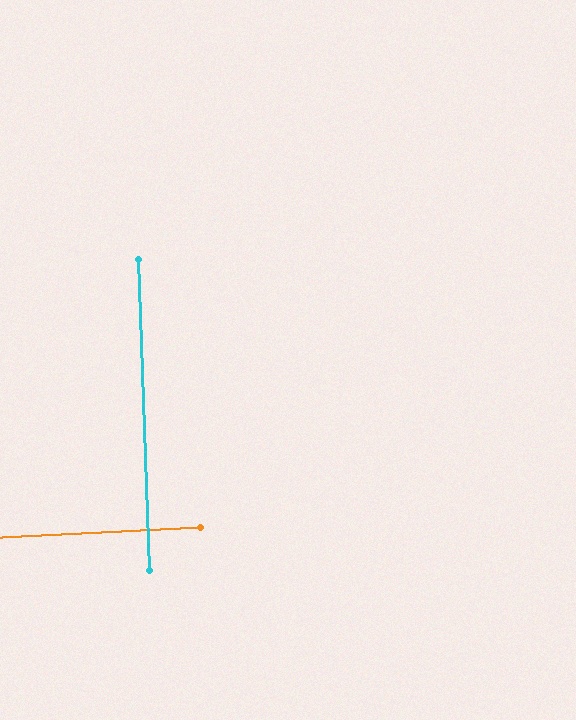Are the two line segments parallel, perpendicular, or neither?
Perpendicular — they meet at approximately 89°.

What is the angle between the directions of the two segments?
Approximately 89 degrees.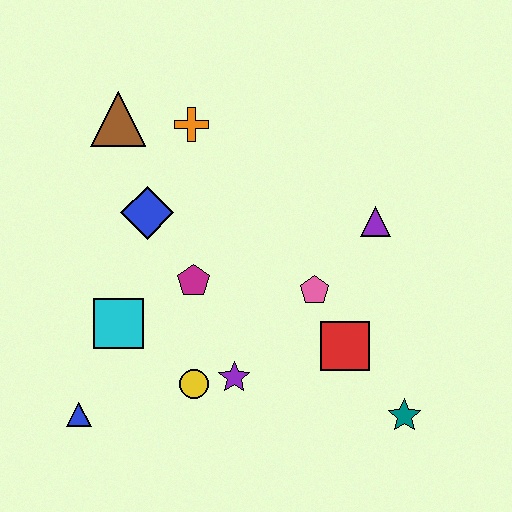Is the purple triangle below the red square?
No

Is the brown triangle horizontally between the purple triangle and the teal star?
No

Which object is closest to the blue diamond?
The magenta pentagon is closest to the blue diamond.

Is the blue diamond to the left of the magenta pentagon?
Yes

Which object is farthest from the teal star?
The brown triangle is farthest from the teal star.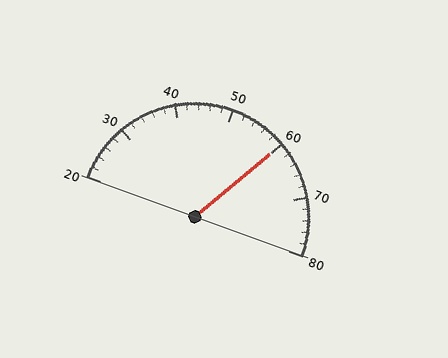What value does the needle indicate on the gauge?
The needle indicates approximately 60.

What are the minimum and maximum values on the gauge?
The gauge ranges from 20 to 80.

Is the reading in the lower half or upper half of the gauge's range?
The reading is in the upper half of the range (20 to 80).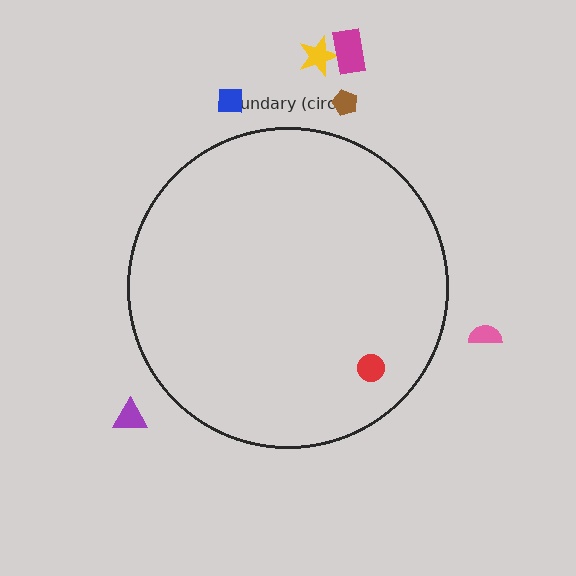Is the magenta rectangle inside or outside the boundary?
Outside.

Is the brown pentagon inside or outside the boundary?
Outside.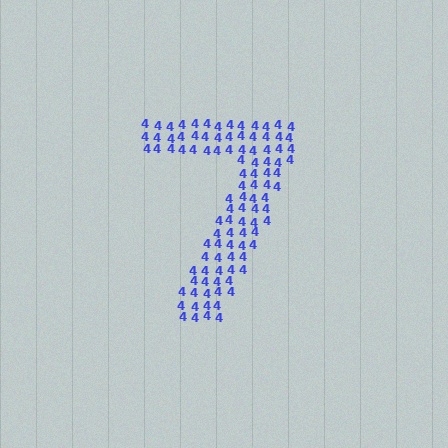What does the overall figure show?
The overall figure shows the digit 7.